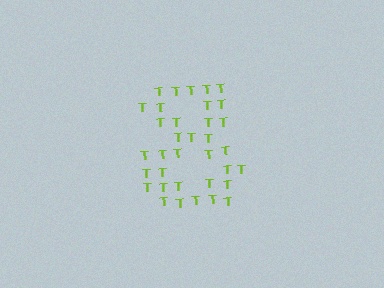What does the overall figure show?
The overall figure shows the digit 8.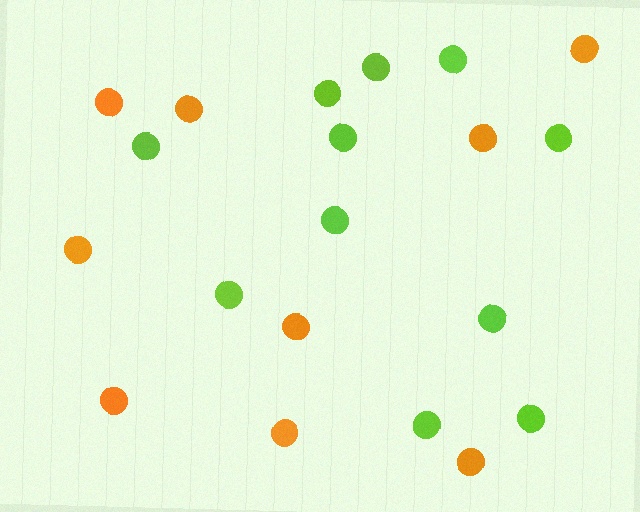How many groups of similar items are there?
There are 2 groups: one group of lime circles (11) and one group of orange circles (9).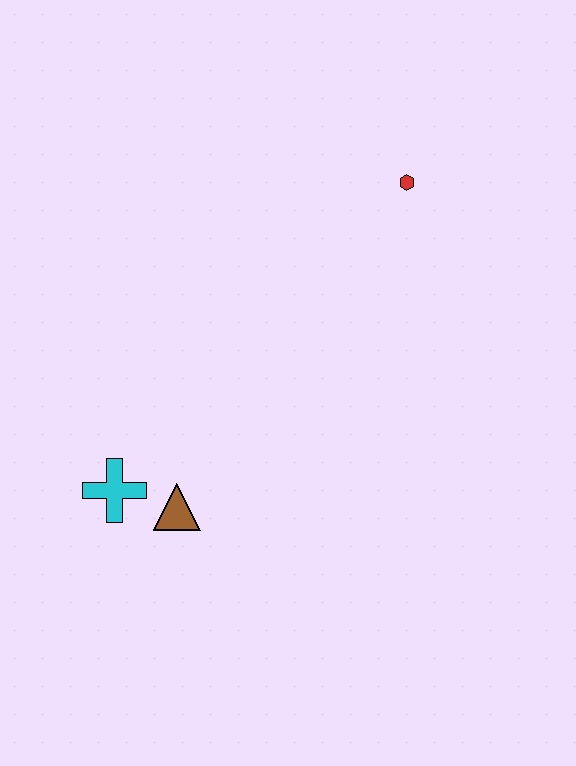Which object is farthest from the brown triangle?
The red hexagon is farthest from the brown triangle.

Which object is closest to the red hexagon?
The brown triangle is closest to the red hexagon.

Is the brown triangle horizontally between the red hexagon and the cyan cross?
Yes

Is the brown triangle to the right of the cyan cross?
Yes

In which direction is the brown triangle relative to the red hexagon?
The brown triangle is below the red hexagon.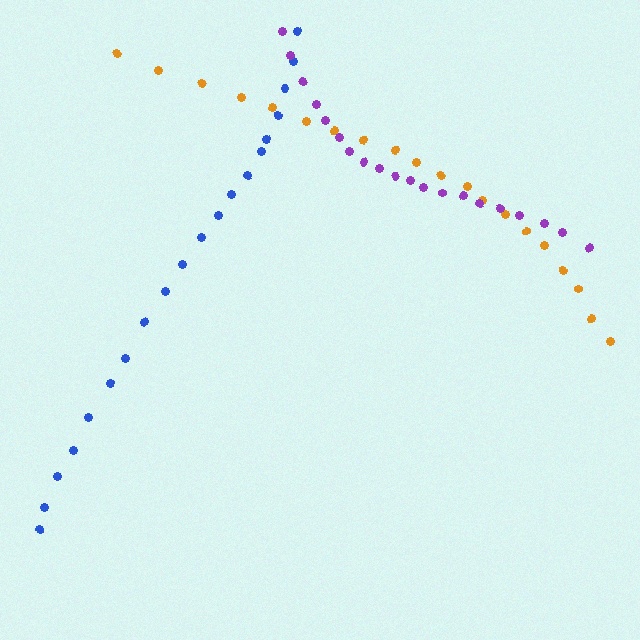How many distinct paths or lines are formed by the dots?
There are 3 distinct paths.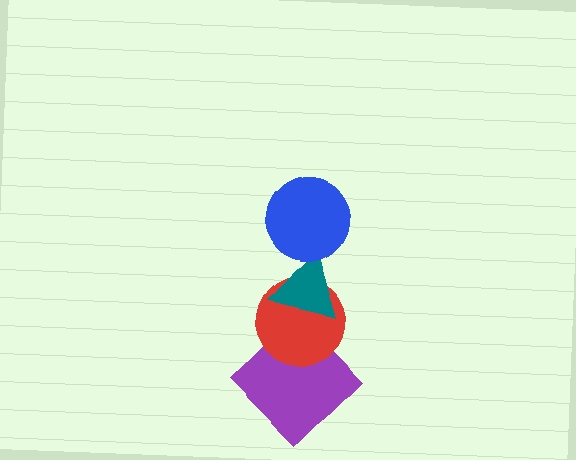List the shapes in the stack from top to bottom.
From top to bottom: the blue circle, the teal triangle, the red circle, the purple diamond.